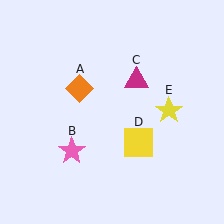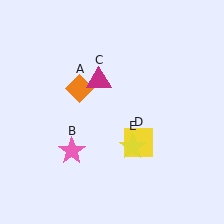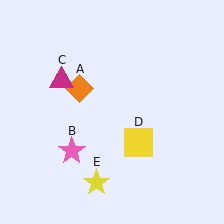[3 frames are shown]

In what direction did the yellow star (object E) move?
The yellow star (object E) moved down and to the left.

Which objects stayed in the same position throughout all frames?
Orange diamond (object A) and pink star (object B) and yellow square (object D) remained stationary.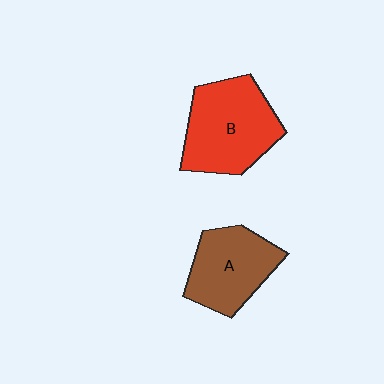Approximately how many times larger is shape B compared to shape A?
Approximately 1.3 times.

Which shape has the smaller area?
Shape A (brown).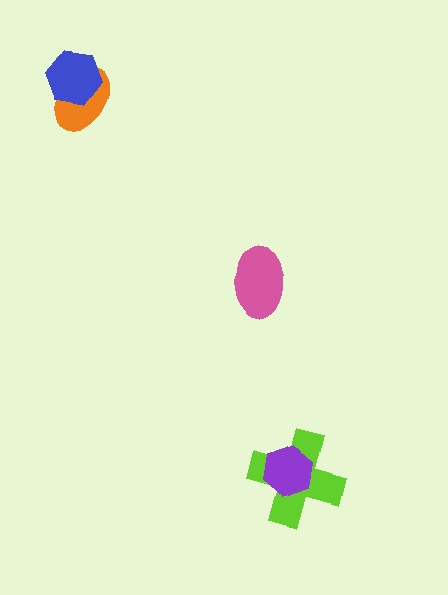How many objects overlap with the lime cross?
1 object overlaps with the lime cross.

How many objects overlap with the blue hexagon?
1 object overlaps with the blue hexagon.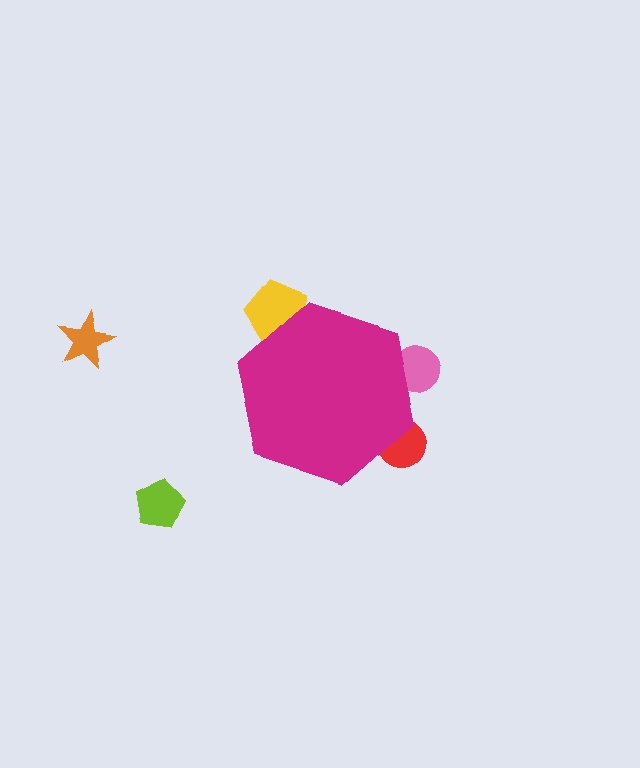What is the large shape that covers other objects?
A magenta hexagon.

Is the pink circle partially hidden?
Yes, the pink circle is partially hidden behind the magenta hexagon.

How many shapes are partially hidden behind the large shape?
3 shapes are partially hidden.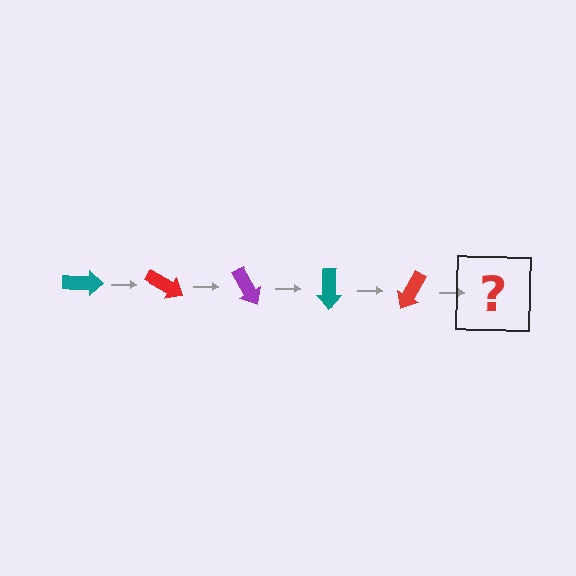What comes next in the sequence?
The next element should be a purple arrow, rotated 150 degrees from the start.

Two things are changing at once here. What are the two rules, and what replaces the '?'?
The two rules are that it rotates 30 degrees each step and the color cycles through teal, red, and purple. The '?' should be a purple arrow, rotated 150 degrees from the start.